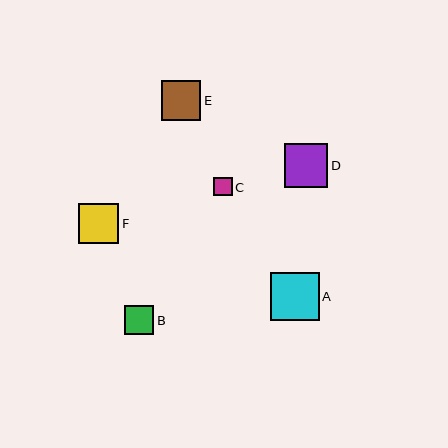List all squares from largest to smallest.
From largest to smallest: A, D, F, E, B, C.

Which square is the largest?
Square A is the largest with a size of approximately 49 pixels.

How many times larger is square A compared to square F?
Square A is approximately 1.2 times the size of square F.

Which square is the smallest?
Square C is the smallest with a size of approximately 18 pixels.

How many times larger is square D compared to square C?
Square D is approximately 2.4 times the size of square C.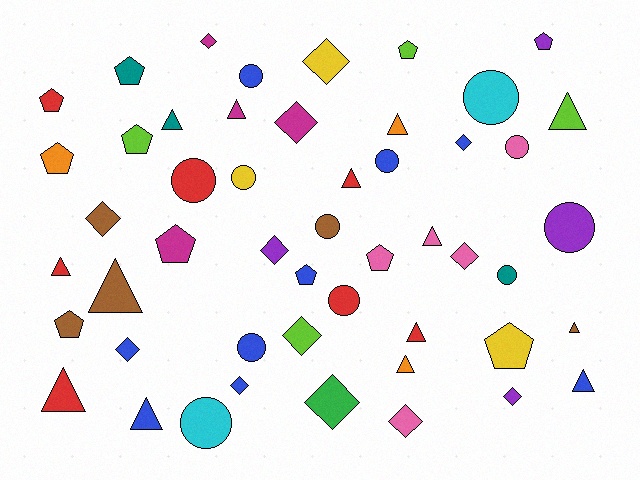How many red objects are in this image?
There are 7 red objects.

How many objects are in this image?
There are 50 objects.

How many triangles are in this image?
There are 14 triangles.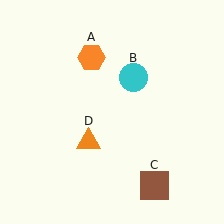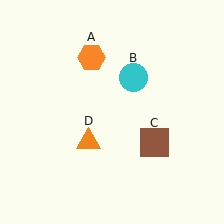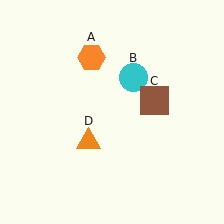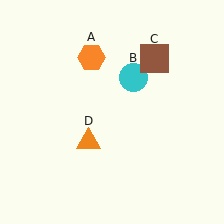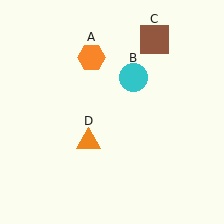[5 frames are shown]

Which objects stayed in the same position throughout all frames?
Orange hexagon (object A) and cyan circle (object B) and orange triangle (object D) remained stationary.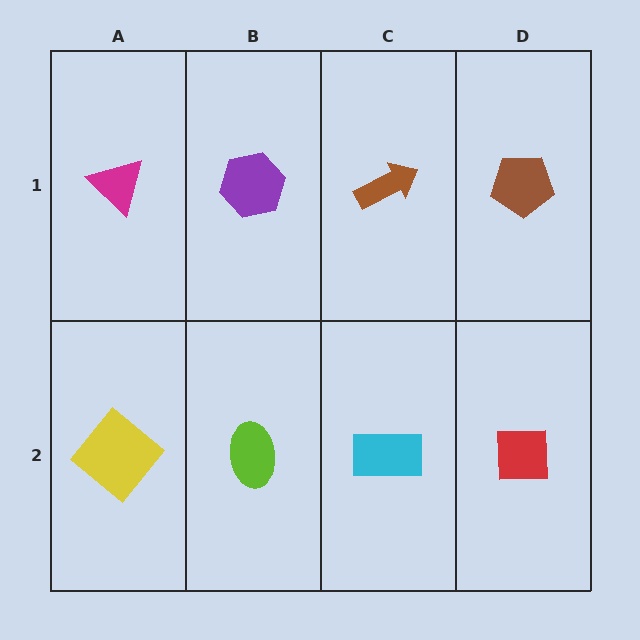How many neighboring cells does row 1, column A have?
2.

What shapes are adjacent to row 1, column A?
A yellow diamond (row 2, column A), a purple hexagon (row 1, column B).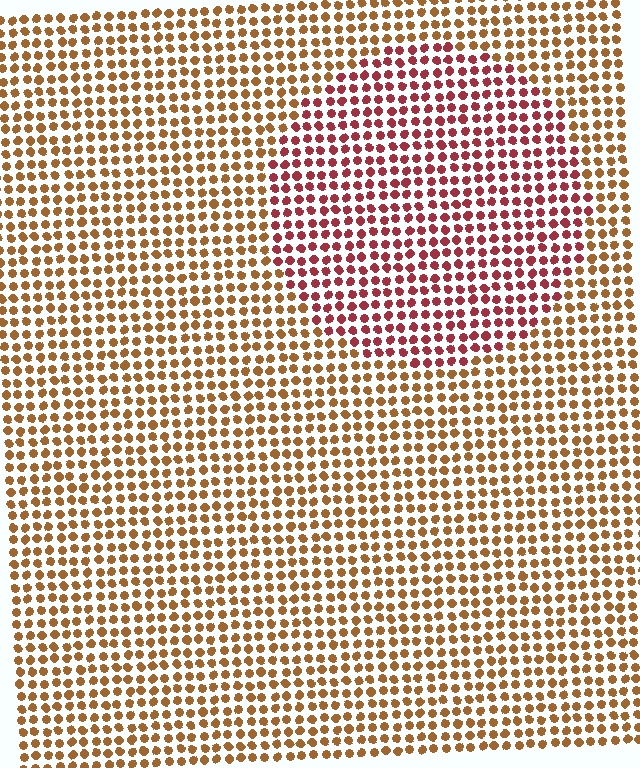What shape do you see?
I see a circle.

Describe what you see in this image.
The image is filled with small brown elements in a uniform arrangement. A circle-shaped region is visible where the elements are tinted to a slightly different hue, forming a subtle color boundary.